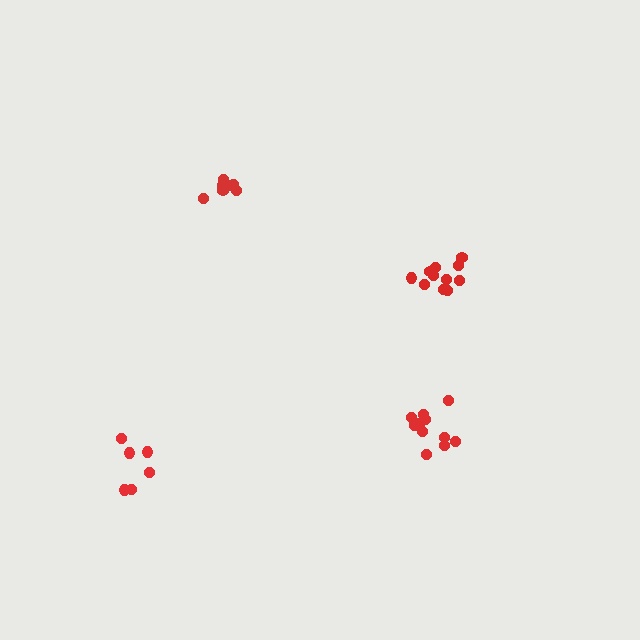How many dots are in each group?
Group 1: 11 dots, Group 2: 11 dots, Group 3: 7 dots, Group 4: 6 dots (35 total).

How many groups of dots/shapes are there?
There are 4 groups.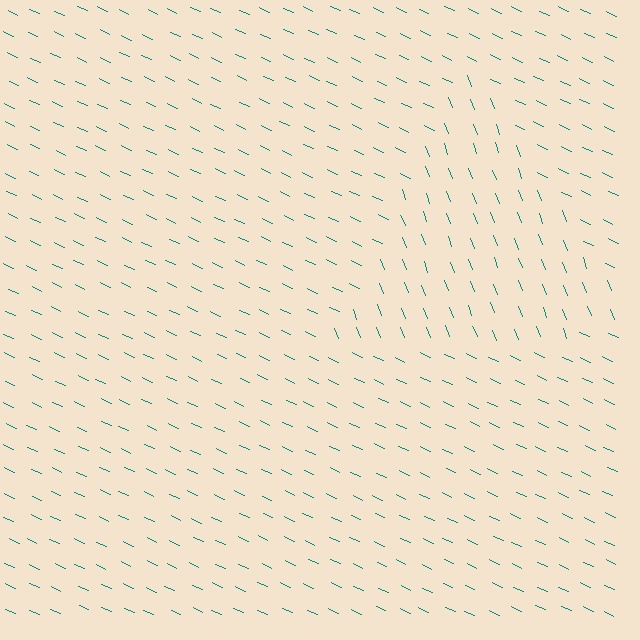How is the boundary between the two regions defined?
The boundary is defined purely by a change in line orientation (approximately 45 degrees difference). All lines are the same color and thickness.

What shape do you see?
I see a triangle.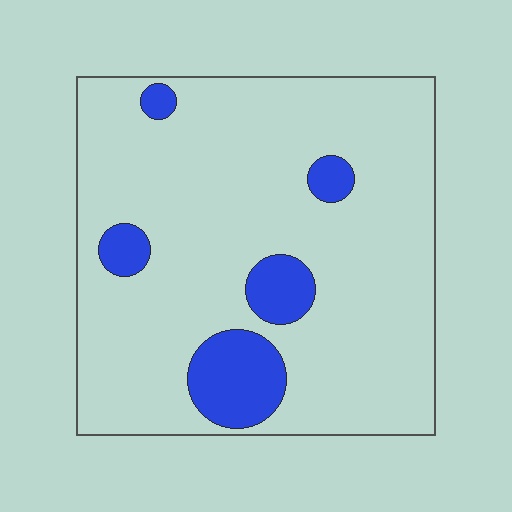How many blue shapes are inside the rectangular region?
5.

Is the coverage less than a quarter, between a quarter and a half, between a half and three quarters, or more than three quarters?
Less than a quarter.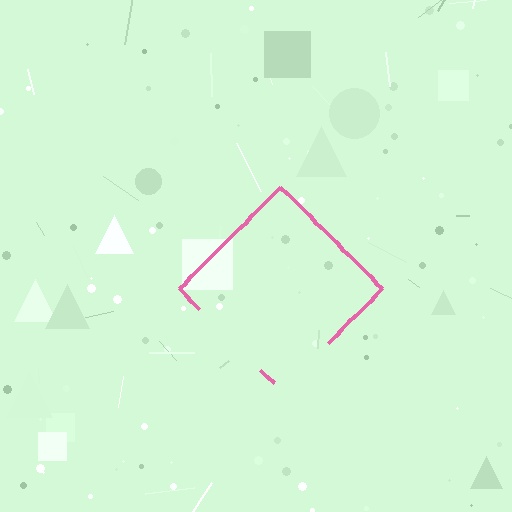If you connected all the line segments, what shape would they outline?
They would outline a diamond.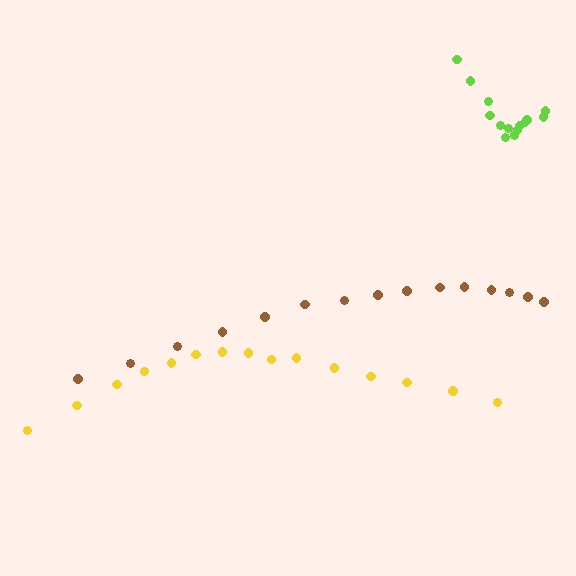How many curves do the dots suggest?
There are 3 distinct paths.